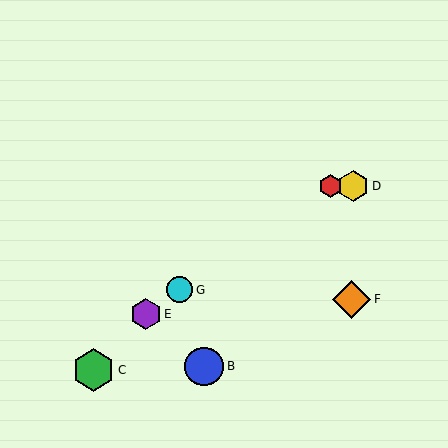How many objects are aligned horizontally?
2 objects (A, D) are aligned horizontally.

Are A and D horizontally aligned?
Yes, both are at y≈186.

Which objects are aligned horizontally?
Objects A, D are aligned horizontally.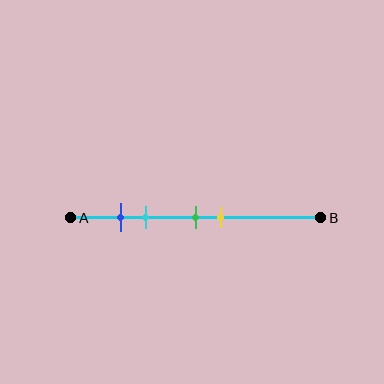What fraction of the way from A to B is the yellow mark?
The yellow mark is approximately 60% (0.6) of the way from A to B.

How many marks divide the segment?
There are 4 marks dividing the segment.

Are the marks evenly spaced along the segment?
No, the marks are not evenly spaced.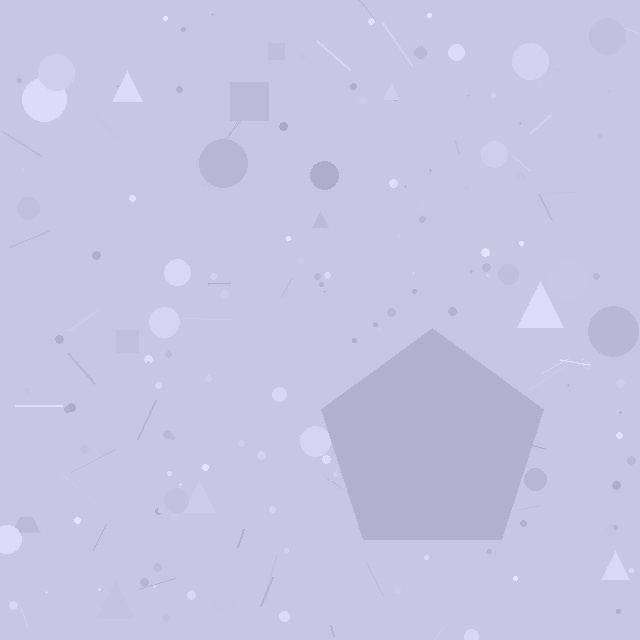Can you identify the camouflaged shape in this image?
The camouflaged shape is a pentagon.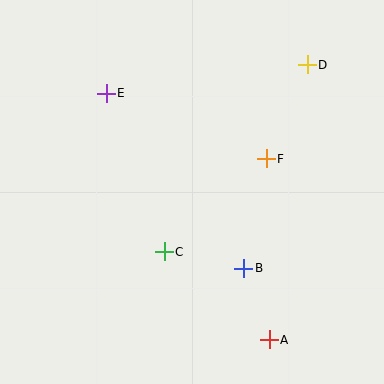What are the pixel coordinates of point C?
Point C is at (164, 252).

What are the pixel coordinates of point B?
Point B is at (244, 268).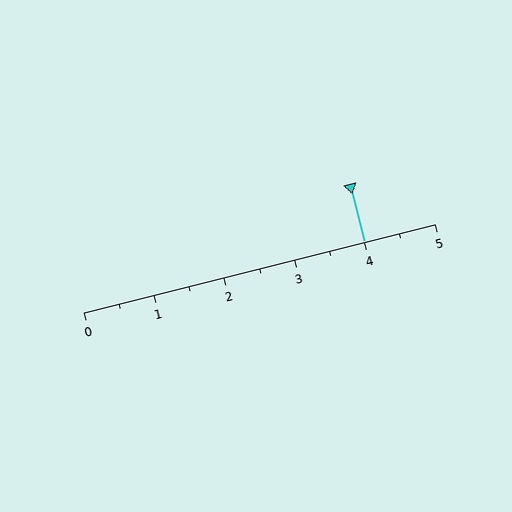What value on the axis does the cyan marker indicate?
The marker indicates approximately 4.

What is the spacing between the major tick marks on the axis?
The major ticks are spaced 1 apart.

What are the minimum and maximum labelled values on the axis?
The axis runs from 0 to 5.